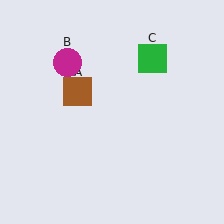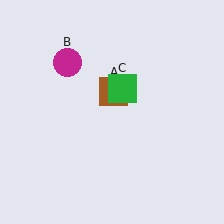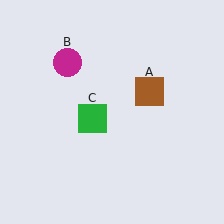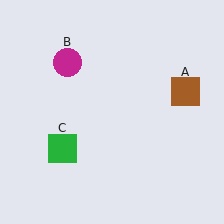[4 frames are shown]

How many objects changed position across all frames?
2 objects changed position: brown square (object A), green square (object C).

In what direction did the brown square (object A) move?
The brown square (object A) moved right.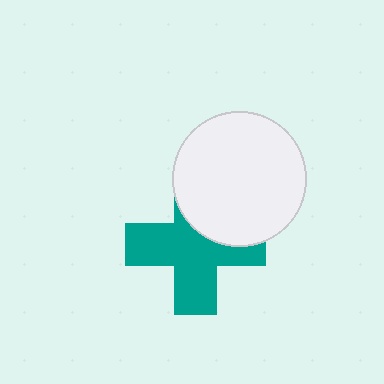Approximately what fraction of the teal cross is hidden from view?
Roughly 33% of the teal cross is hidden behind the white circle.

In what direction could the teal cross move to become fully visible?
The teal cross could move down. That would shift it out from behind the white circle entirely.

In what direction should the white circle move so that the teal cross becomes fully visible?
The white circle should move up. That is the shortest direction to clear the overlap and leave the teal cross fully visible.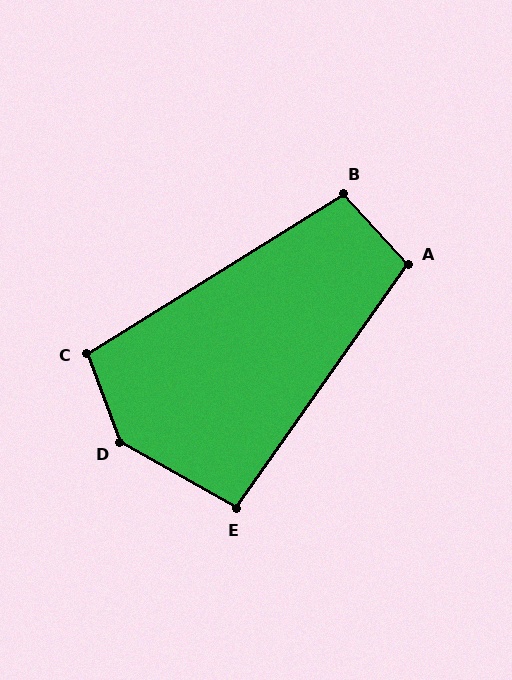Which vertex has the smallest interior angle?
E, at approximately 95 degrees.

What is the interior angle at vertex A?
Approximately 102 degrees (obtuse).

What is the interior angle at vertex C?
Approximately 101 degrees (obtuse).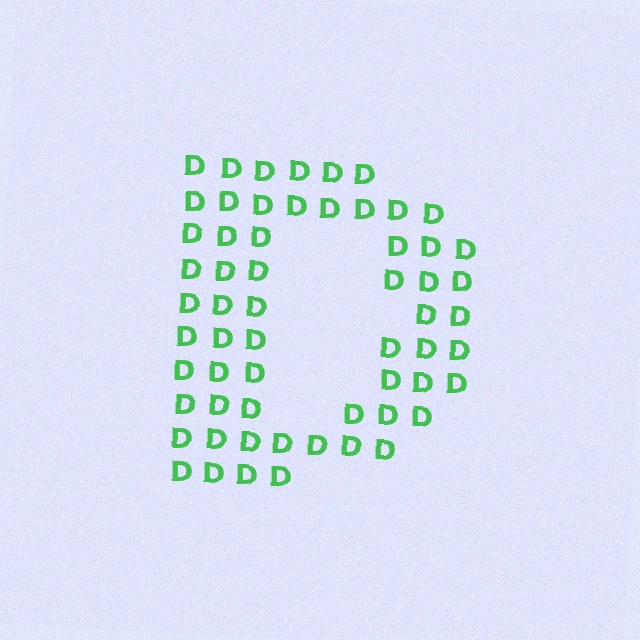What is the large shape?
The large shape is the letter D.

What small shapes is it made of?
It is made of small letter D's.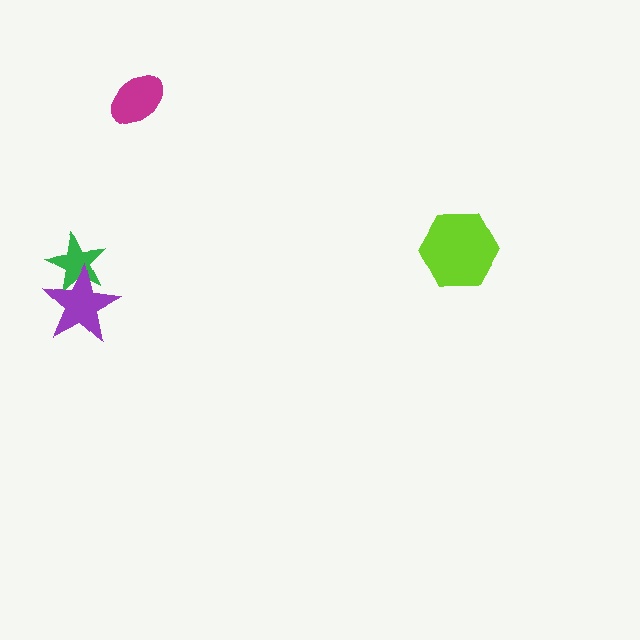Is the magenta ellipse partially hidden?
No, no other shape covers it.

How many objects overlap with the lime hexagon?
0 objects overlap with the lime hexagon.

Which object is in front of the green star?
The purple star is in front of the green star.